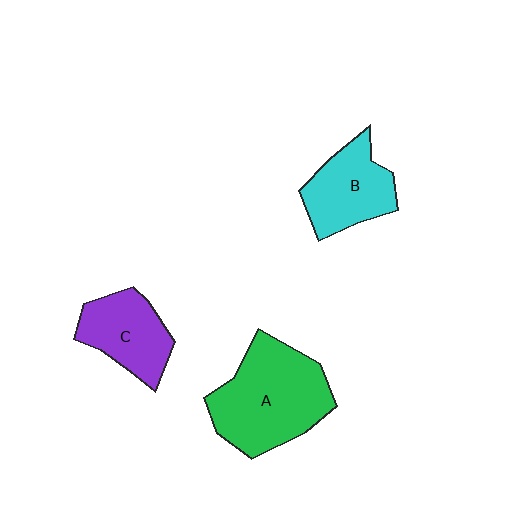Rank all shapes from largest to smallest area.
From largest to smallest: A (green), B (cyan), C (purple).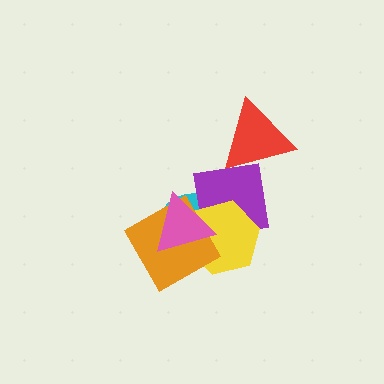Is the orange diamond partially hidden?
Yes, it is partially covered by another shape.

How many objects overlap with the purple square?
4 objects overlap with the purple square.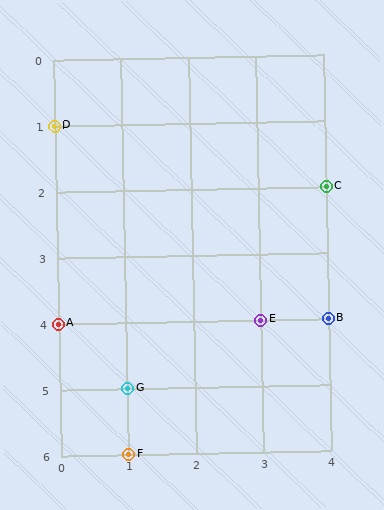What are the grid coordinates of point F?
Point F is at grid coordinates (1, 6).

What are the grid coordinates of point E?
Point E is at grid coordinates (3, 4).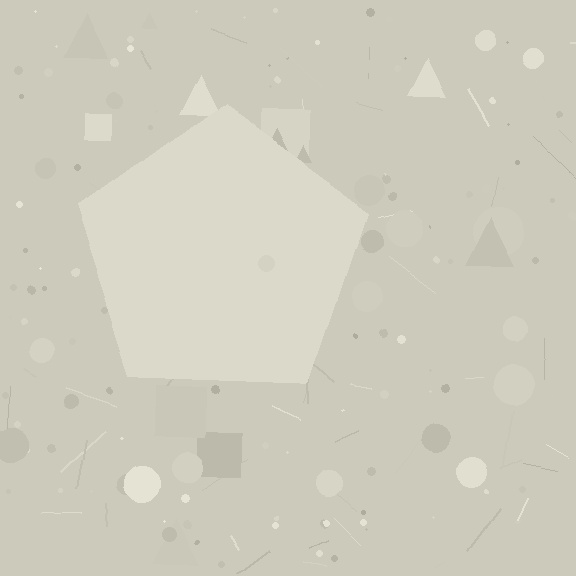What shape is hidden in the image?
A pentagon is hidden in the image.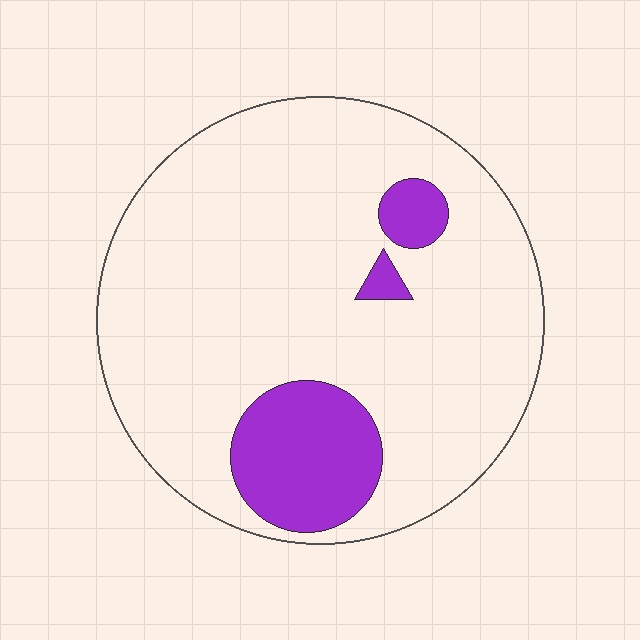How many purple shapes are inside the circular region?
3.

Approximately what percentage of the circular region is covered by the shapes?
Approximately 15%.